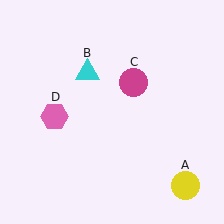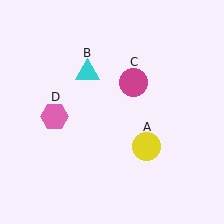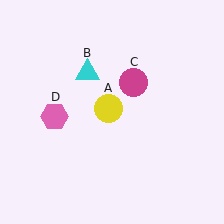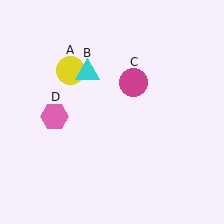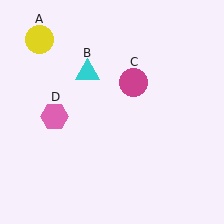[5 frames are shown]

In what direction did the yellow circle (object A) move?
The yellow circle (object A) moved up and to the left.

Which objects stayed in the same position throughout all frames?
Cyan triangle (object B) and magenta circle (object C) and pink hexagon (object D) remained stationary.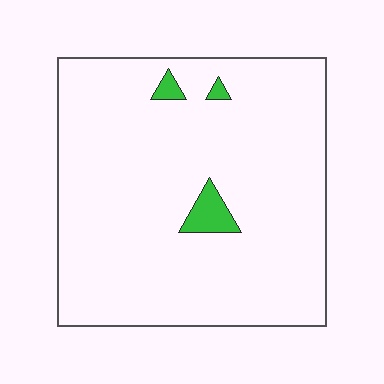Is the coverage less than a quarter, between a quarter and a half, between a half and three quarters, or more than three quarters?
Less than a quarter.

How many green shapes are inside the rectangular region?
3.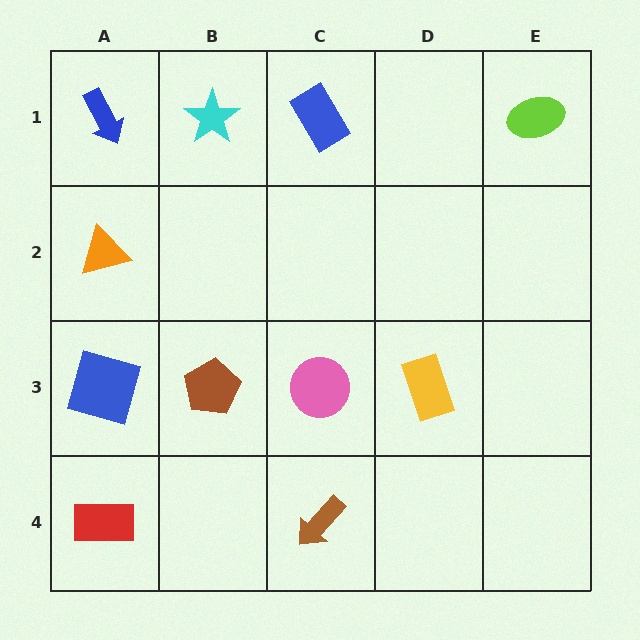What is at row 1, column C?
A blue rectangle.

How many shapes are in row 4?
2 shapes.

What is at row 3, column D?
A yellow rectangle.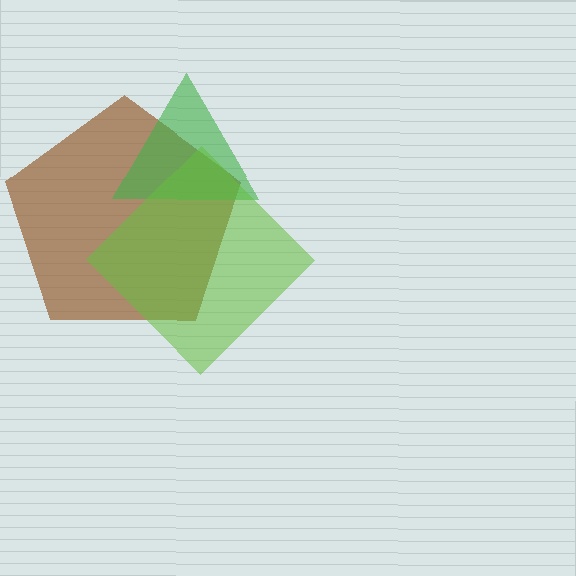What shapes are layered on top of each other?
The layered shapes are: a brown pentagon, a green triangle, a lime diamond.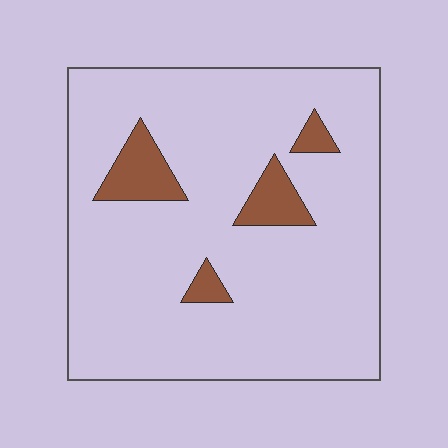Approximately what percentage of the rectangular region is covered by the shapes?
Approximately 10%.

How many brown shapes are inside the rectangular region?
4.